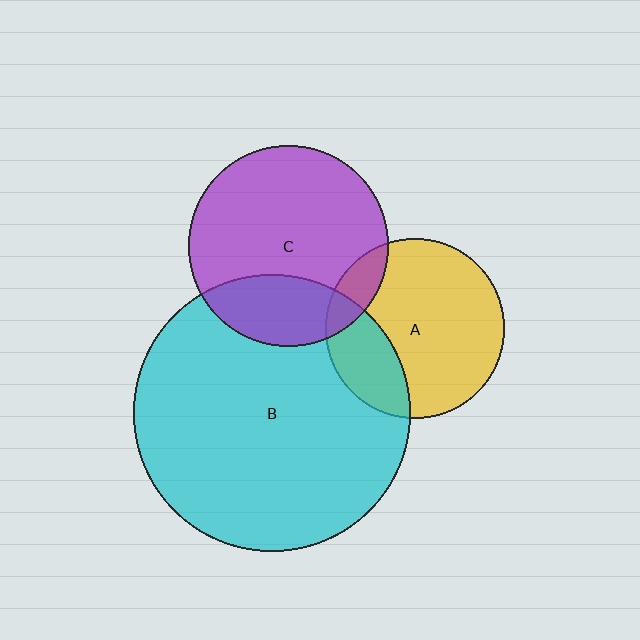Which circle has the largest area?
Circle B (cyan).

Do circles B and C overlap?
Yes.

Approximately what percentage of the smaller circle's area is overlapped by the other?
Approximately 25%.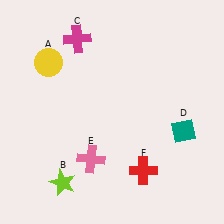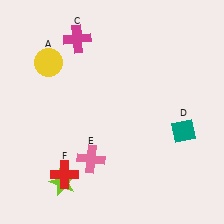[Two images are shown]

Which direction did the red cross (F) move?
The red cross (F) moved left.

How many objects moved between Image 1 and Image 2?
1 object moved between the two images.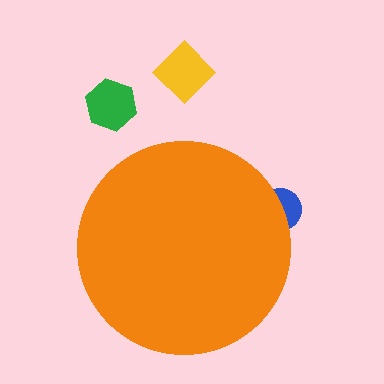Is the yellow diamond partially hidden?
No, the yellow diamond is fully visible.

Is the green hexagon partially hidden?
No, the green hexagon is fully visible.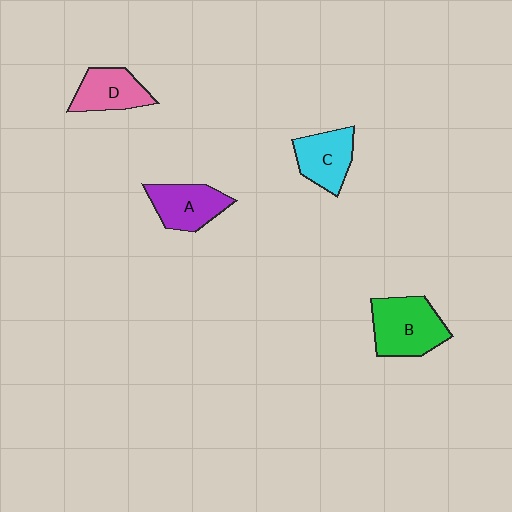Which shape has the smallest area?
Shape D (pink).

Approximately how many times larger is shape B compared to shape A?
Approximately 1.3 times.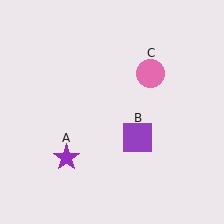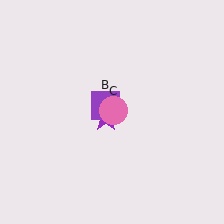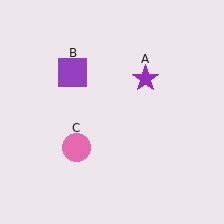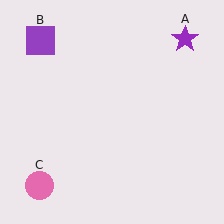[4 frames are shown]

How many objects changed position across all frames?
3 objects changed position: purple star (object A), purple square (object B), pink circle (object C).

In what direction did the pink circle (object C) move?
The pink circle (object C) moved down and to the left.